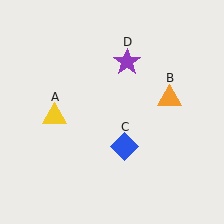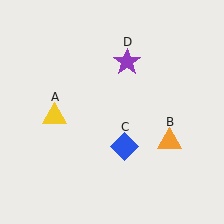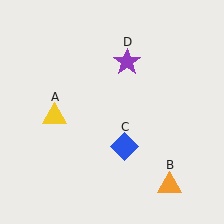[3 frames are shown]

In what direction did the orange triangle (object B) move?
The orange triangle (object B) moved down.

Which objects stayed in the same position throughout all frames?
Yellow triangle (object A) and blue diamond (object C) and purple star (object D) remained stationary.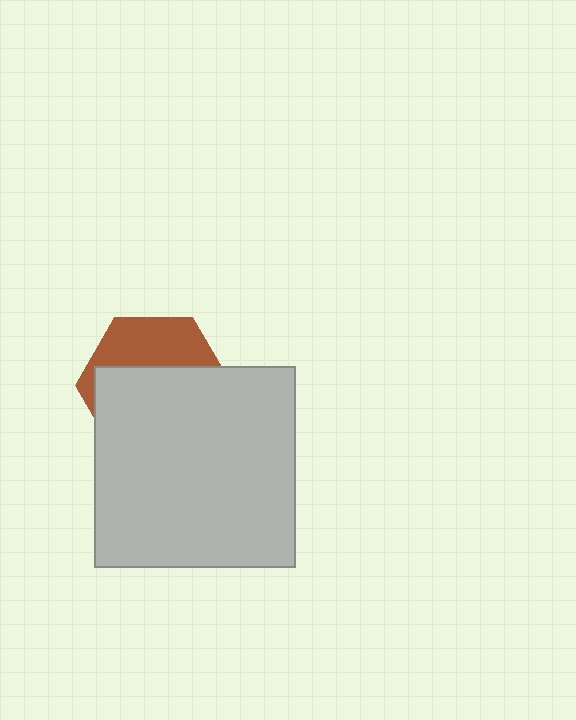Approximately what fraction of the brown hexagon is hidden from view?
Roughly 65% of the brown hexagon is hidden behind the light gray square.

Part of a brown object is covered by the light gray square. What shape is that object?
It is a hexagon.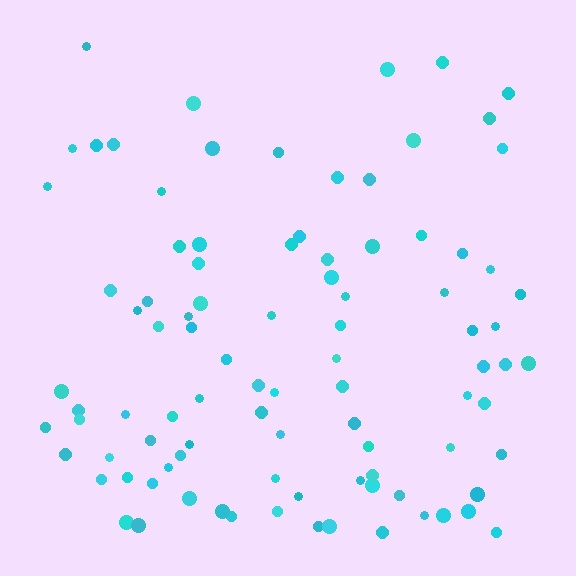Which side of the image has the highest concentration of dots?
The bottom.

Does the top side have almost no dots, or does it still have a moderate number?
Still a moderate number, just noticeably fewer than the bottom.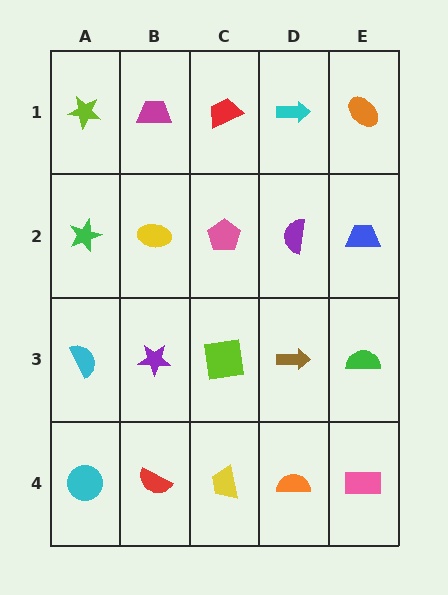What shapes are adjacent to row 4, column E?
A green semicircle (row 3, column E), an orange semicircle (row 4, column D).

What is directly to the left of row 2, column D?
A pink pentagon.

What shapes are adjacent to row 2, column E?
An orange ellipse (row 1, column E), a green semicircle (row 3, column E), a purple semicircle (row 2, column D).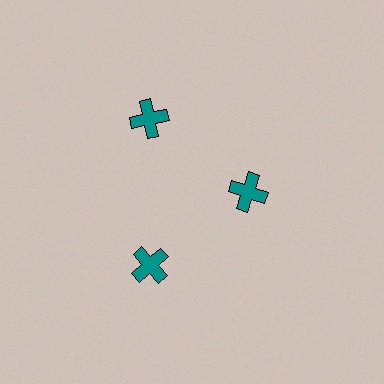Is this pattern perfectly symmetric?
No. The 3 teal crosses are arranged in a ring, but one element near the 3 o'clock position is pulled inward toward the center, breaking the 3-fold rotational symmetry.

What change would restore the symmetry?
The symmetry would be restored by moving it outward, back onto the ring so that all 3 crosses sit at equal angles and equal distance from the center.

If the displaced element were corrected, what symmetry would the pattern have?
It would have 3-fold rotational symmetry — the pattern would map onto itself every 120 degrees.